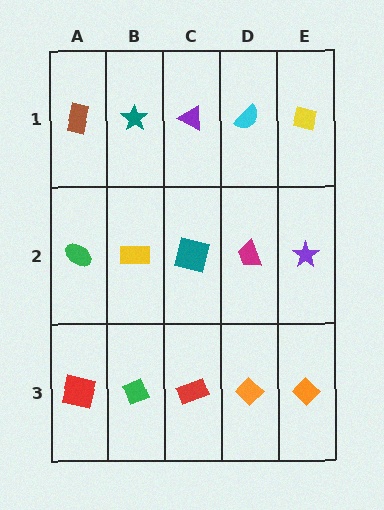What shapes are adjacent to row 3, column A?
A green ellipse (row 2, column A), a green diamond (row 3, column B).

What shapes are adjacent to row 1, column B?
A yellow rectangle (row 2, column B), a brown rectangle (row 1, column A), a purple triangle (row 1, column C).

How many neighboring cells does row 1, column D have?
3.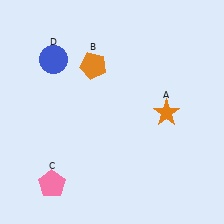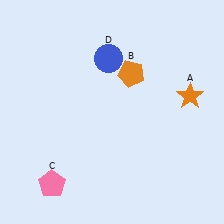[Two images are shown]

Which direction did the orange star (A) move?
The orange star (A) moved right.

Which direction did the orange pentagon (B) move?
The orange pentagon (B) moved right.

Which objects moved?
The objects that moved are: the orange star (A), the orange pentagon (B), the blue circle (D).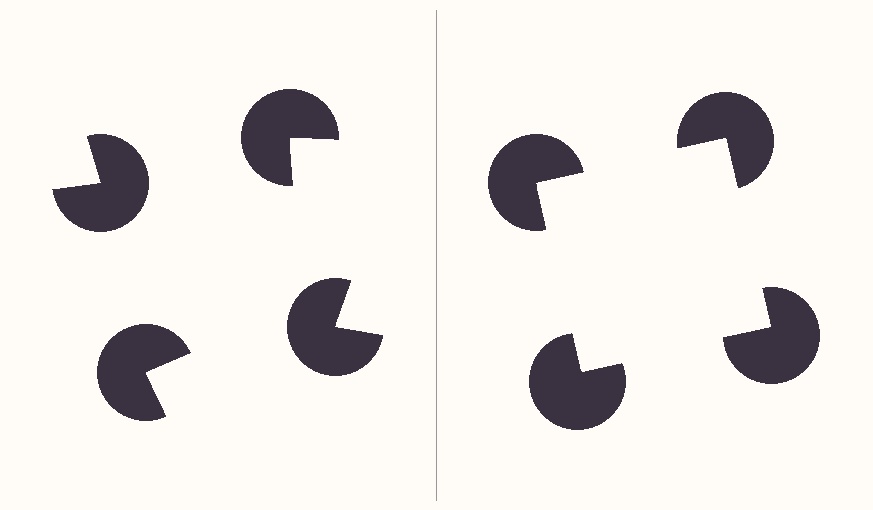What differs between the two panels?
The pac-man discs are positioned identically on both sides; only the wedge orientations differ. On the right they align to a square; on the left they are misaligned.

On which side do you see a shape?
An illusory square appears on the right side. On the left side the wedge cuts are rotated, so no coherent shape forms.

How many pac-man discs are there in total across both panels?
8 — 4 on each side.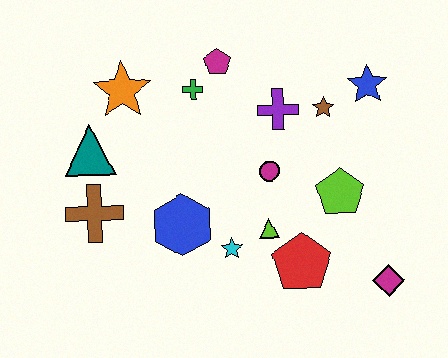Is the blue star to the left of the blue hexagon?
No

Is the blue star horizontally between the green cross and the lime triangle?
No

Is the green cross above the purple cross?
Yes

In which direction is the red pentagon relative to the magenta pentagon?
The red pentagon is below the magenta pentagon.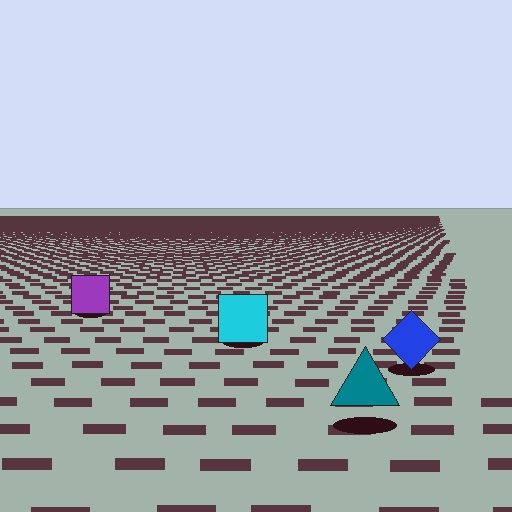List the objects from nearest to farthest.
From nearest to farthest: the teal triangle, the blue diamond, the cyan square, the purple square.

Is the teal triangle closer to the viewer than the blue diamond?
Yes. The teal triangle is closer — you can tell from the texture gradient: the ground texture is coarser near it.